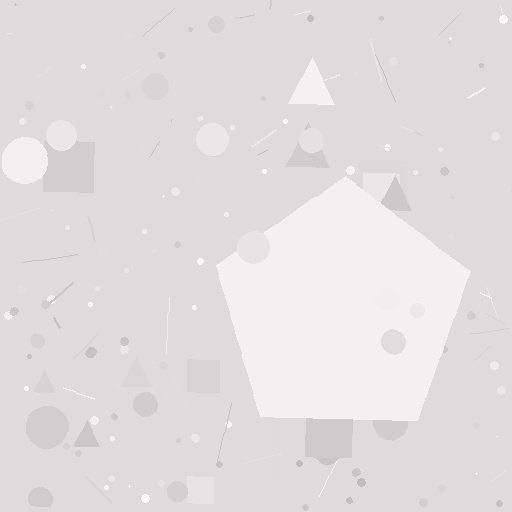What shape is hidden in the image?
A pentagon is hidden in the image.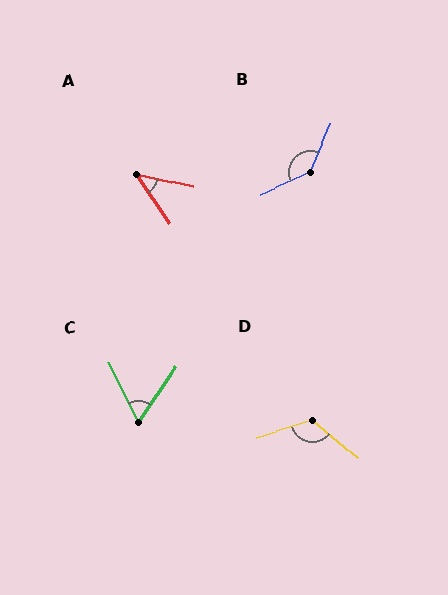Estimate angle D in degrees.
Approximately 123 degrees.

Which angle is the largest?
B, at approximately 137 degrees.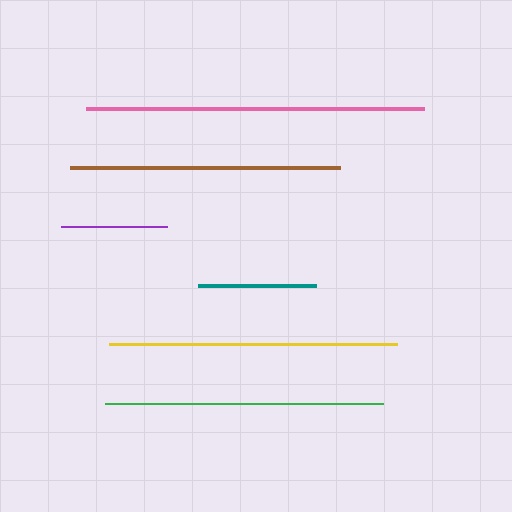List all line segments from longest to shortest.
From longest to shortest: pink, yellow, green, brown, teal, purple.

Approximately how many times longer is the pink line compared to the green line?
The pink line is approximately 1.2 times the length of the green line.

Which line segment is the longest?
The pink line is the longest at approximately 338 pixels.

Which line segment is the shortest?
The purple line is the shortest at approximately 106 pixels.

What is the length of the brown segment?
The brown segment is approximately 270 pixels long.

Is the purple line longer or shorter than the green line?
The green line is longer than the purple line.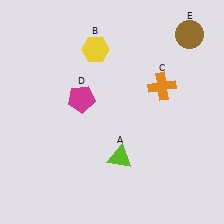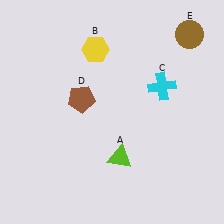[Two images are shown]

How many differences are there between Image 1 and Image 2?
There are 2 differences between the two images.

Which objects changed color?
C changed from orange to cyan. D changed from magenta to brown.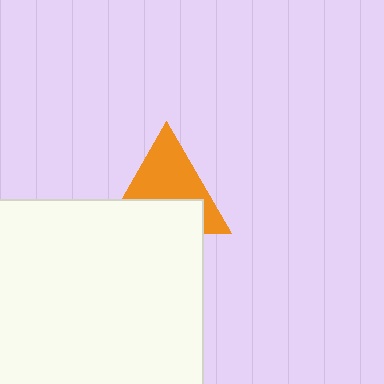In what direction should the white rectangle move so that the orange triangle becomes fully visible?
The white rectangle should move down. That is the shortest direction to clear the overlap and leave the orange triangle fully visible.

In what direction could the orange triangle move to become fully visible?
The orange triangle could move up. That would shift it out from behind the white rectangle entirely.